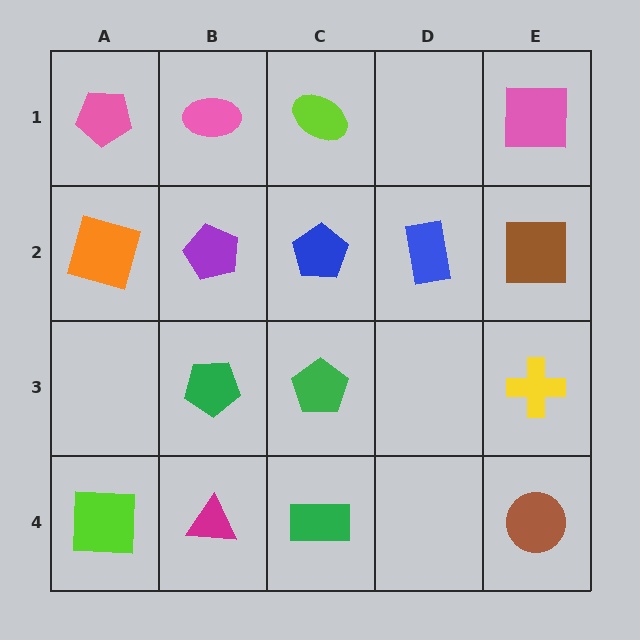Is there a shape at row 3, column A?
No, that cell is empty.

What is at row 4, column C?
A green rectangle.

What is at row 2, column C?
A blue pentagon.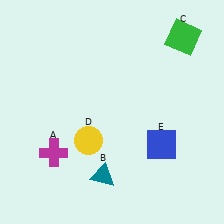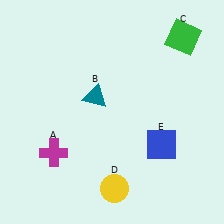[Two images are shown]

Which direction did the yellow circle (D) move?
The yellow circle (D) moved down.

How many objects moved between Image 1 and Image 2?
2 objects moved between the two images.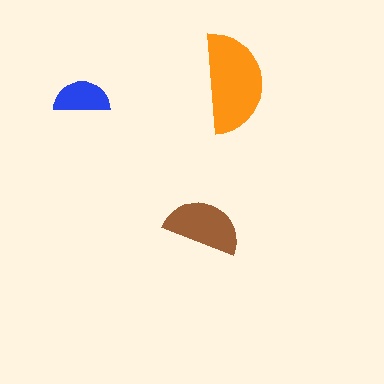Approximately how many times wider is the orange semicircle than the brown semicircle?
About 1.5 times wider.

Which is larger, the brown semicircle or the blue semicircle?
The brown one.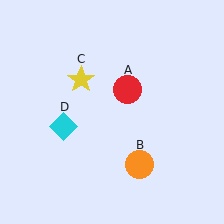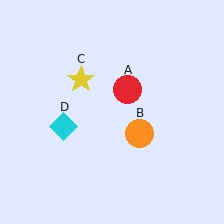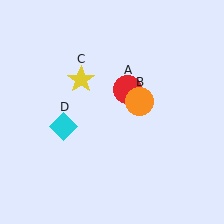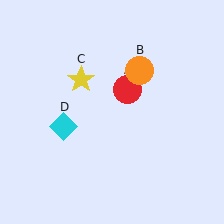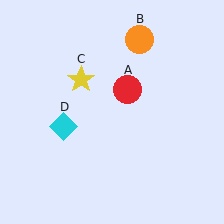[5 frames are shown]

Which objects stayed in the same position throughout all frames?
Red circle (object A) and yellow star (object C) and cyan diamond (object D) remained stationary.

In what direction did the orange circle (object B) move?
The orange circle (object B) moved up.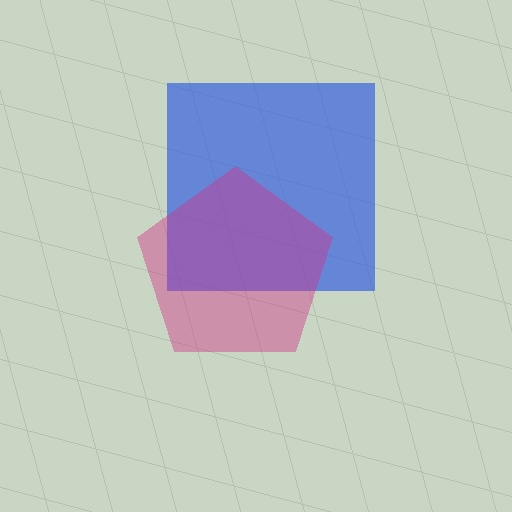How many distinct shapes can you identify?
There are 2 distinct shapes: a blue square, a magenta pentagon.